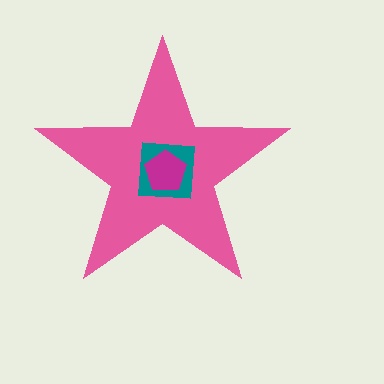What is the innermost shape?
The magenta pentagon.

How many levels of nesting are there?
3.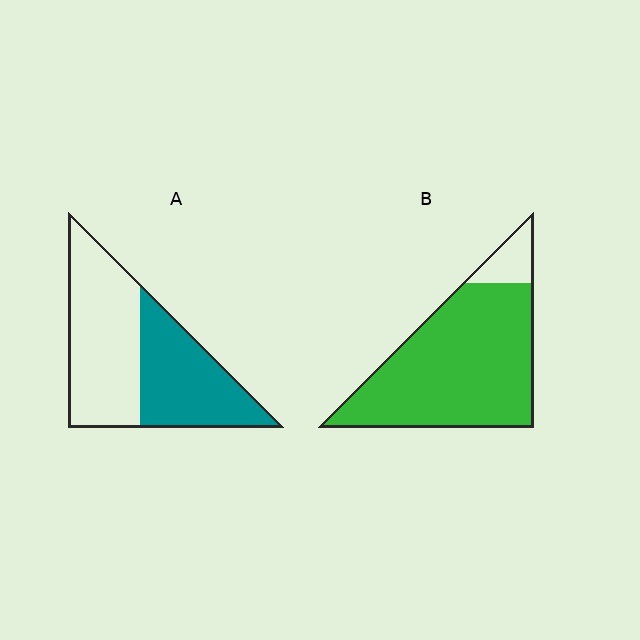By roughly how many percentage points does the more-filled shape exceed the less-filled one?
By roughly 45 percentage points (B over A).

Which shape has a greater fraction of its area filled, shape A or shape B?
Shape B.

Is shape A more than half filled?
No.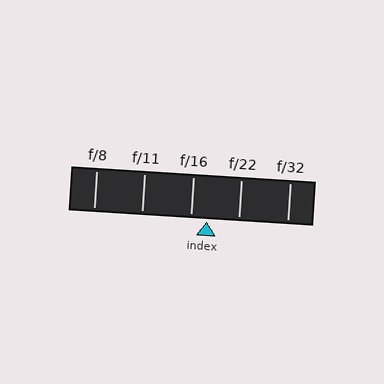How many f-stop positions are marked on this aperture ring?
There are 5 f-stop positions marked.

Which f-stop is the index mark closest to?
The index mark is closest to f/16.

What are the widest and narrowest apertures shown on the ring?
The widest aperture shown is f/8 and the narrowest is f/32.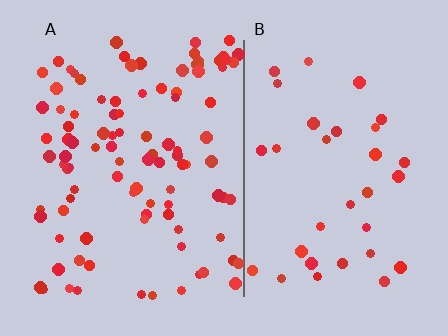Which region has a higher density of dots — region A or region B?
A (the left).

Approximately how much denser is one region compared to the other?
Approximately 2.9× — region A over region B.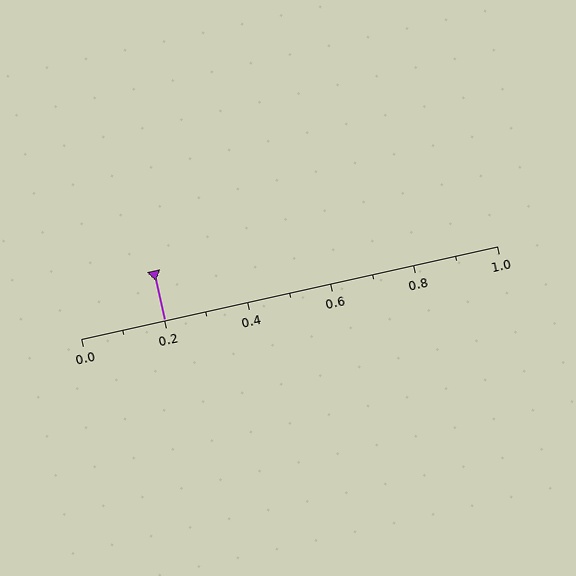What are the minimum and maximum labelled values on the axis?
The axis runs from 0.0 to 1.0.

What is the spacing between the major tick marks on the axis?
The major ticks are spaced 0.2 apart.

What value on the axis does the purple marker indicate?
The marker indicates approximately 0.2.